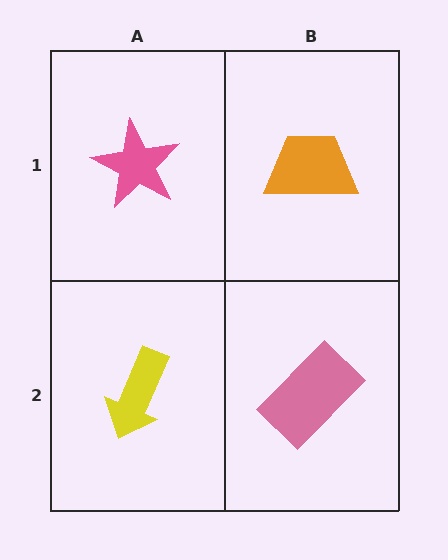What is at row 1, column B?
An orange trapezoid.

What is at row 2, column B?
A pink rectangle.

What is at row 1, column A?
A pink star.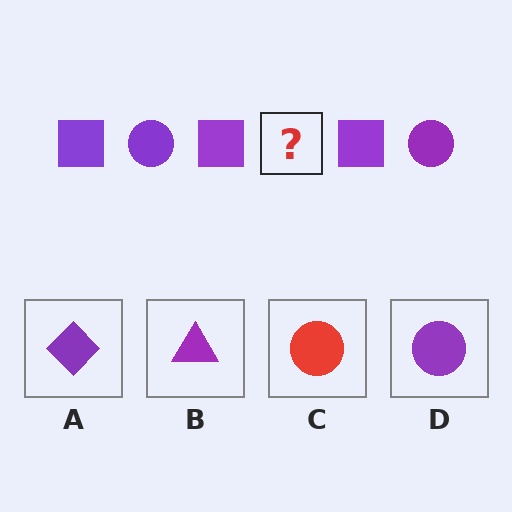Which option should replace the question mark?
Option D.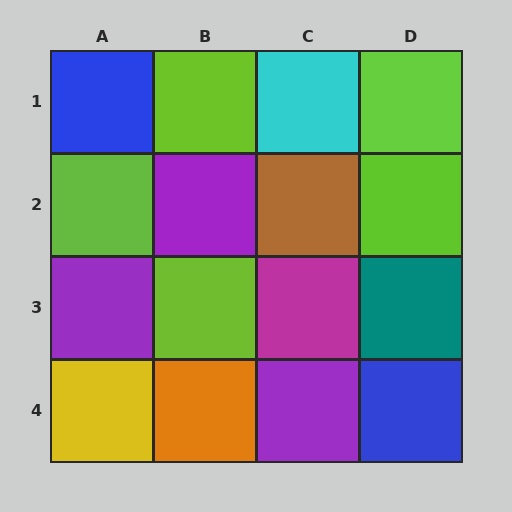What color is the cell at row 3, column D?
Teal.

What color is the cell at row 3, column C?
Magenta.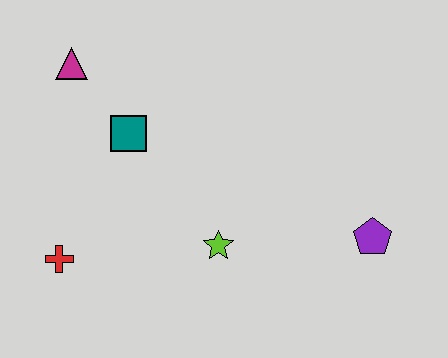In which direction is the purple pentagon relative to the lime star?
The purple pentagon is to the right of the lime star.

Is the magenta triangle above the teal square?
Yes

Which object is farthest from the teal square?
The purple pentagon is farthest from the teal square.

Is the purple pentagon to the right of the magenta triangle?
Yes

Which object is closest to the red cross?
The teal square is closest to the red cross.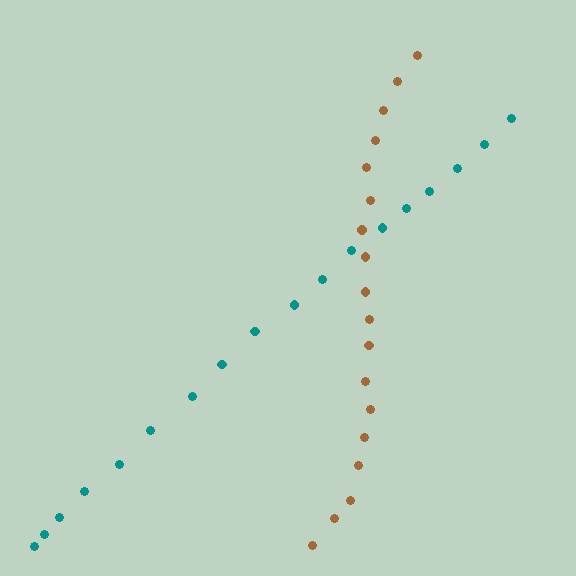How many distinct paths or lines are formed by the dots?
There are 2 distinct paths.